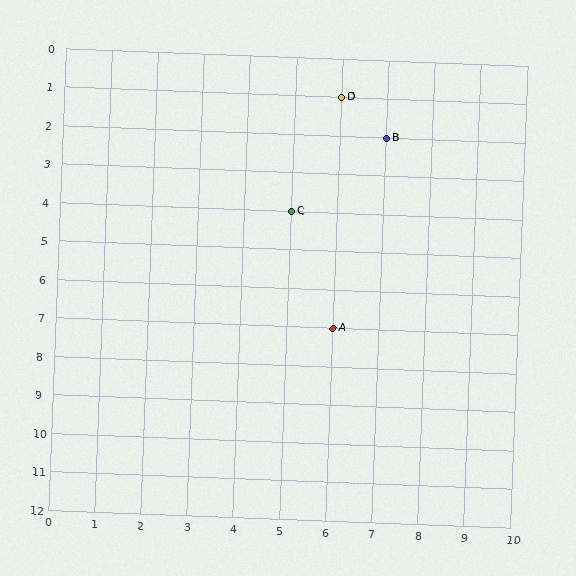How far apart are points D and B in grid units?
Points D and B are 1 column and 1 row apart (about 1.4 grid units diagonally).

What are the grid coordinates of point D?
Point D is at grid coordinates (6, 1).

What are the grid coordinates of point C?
Point C is at grid coordinates (5, 4).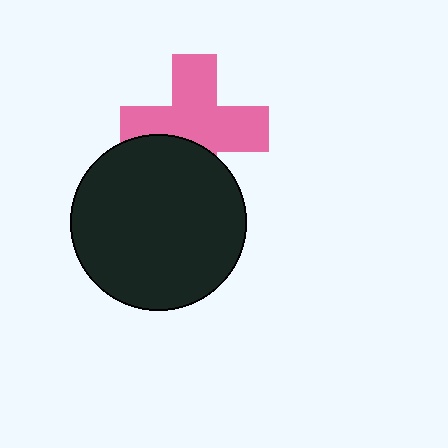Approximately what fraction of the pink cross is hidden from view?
Roughly 31% of the pink cross is hidden behind the black circle.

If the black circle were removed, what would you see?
You would see the complete pink cross.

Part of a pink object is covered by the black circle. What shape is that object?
It is a cross.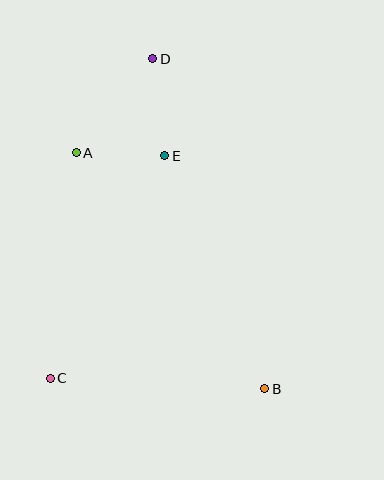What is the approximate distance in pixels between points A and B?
The distance between A and B is approximately 302 pixels.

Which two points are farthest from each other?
Points B and D are farthest from each other.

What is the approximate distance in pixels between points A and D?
The distance between A and D is approximately 121 pixels.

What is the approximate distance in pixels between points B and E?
The distance between B and E is approximately 254 pixels.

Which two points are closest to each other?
Points A and E are closest to each other.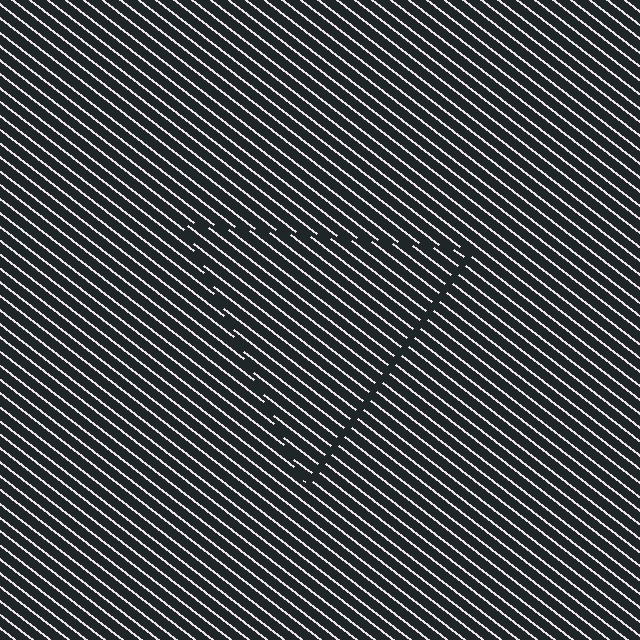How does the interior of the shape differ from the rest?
The interior of the shape contains the same grating, shifted by half a period — the contour is defined by the phase discontinuity where line-ends from the inner and outer gratings abut.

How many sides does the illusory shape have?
3 sides — the line-ends trace a triangle.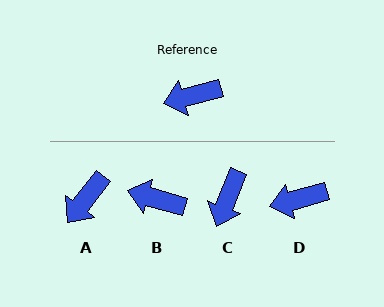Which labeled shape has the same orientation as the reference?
D.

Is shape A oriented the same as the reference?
No, it is off by about 37 degrees.